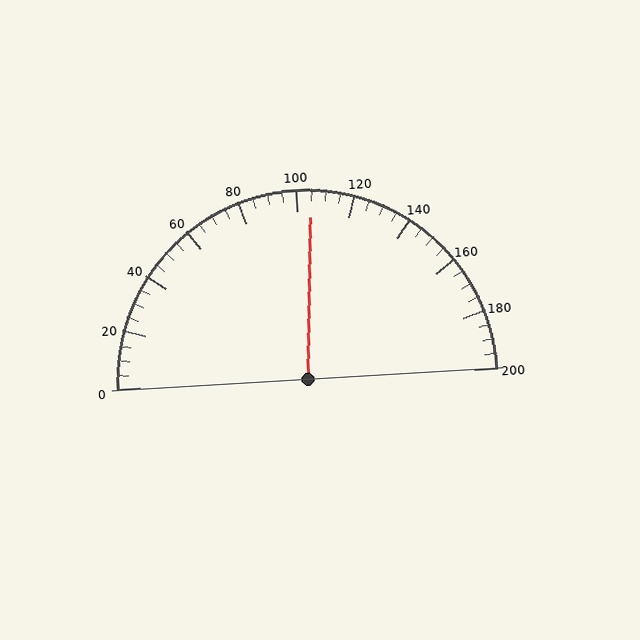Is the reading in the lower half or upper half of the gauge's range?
The reading is in the upper half of the range (0 to 200).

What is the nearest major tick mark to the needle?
The nearest major tick mark is 100.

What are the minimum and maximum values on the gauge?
The gauge ranges from 0 to 200.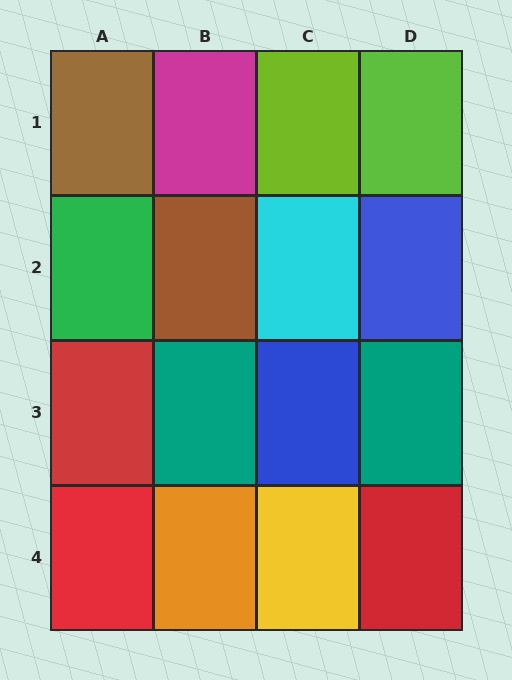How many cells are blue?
2 cells are blue.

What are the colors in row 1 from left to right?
Brown, magenta, lime, lime.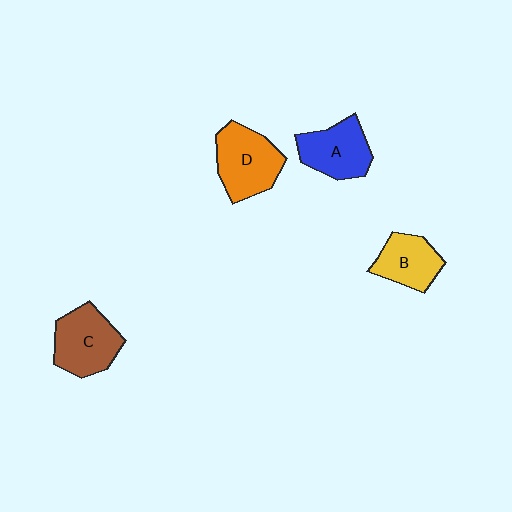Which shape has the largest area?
Shape D (orange).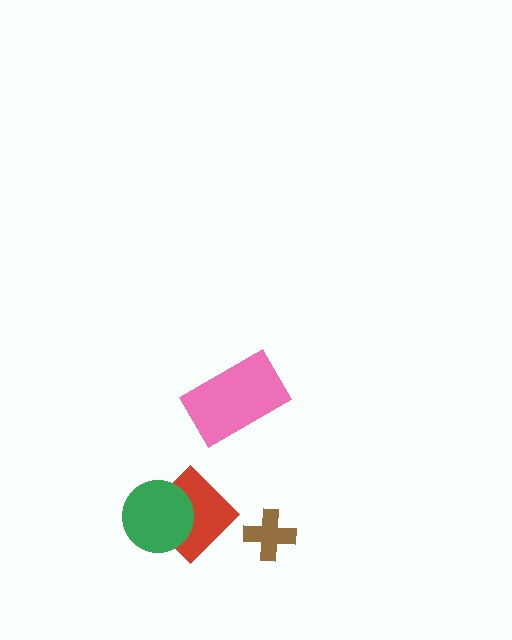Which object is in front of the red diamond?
The green circle is in front of the red diamond.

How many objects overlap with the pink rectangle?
0 objects overlap with the pink rectangle.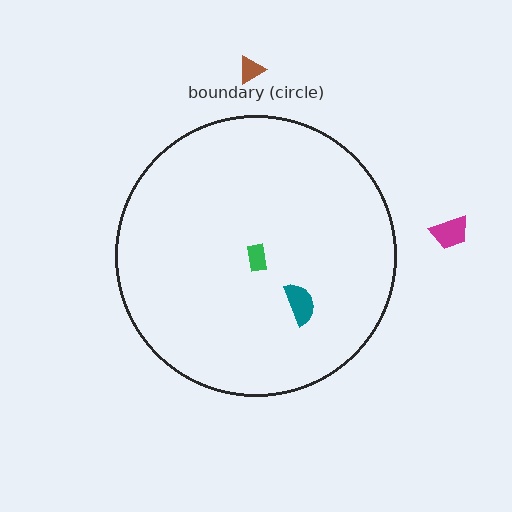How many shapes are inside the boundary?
2 inside, 2 outside.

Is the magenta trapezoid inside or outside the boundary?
Outside.